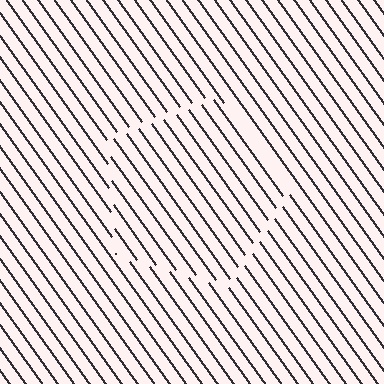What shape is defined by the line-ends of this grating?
An illusory pentagon. The interior of the shape contains the same grating, shifted by half a period — the contour is defined by the phase discontinuity where line-ends from the inner and outer gratings abut.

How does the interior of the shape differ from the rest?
The interior of the shape contains the same grating, shifted by half a period — the contour is defined by the phase discontinuity where line-ends from the inner and outer gratings abut.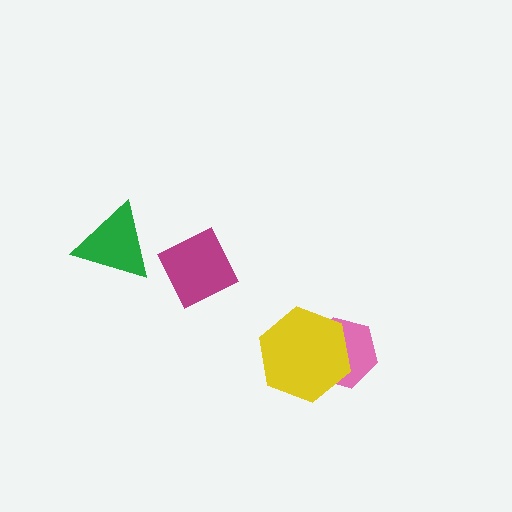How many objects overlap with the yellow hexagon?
1 object overlaps with the yellow hexagon.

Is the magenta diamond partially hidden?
No, no other shape covers it.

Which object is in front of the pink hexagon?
The yellow hexagon is in front of the pink hexagon.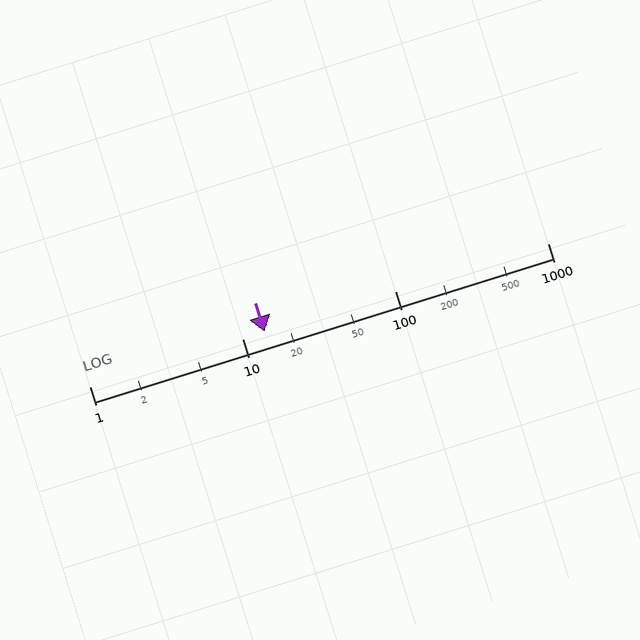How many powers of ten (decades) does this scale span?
The scale spans 3 decades, from 1 to 1000.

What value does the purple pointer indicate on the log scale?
The pointer indicates approximately 14.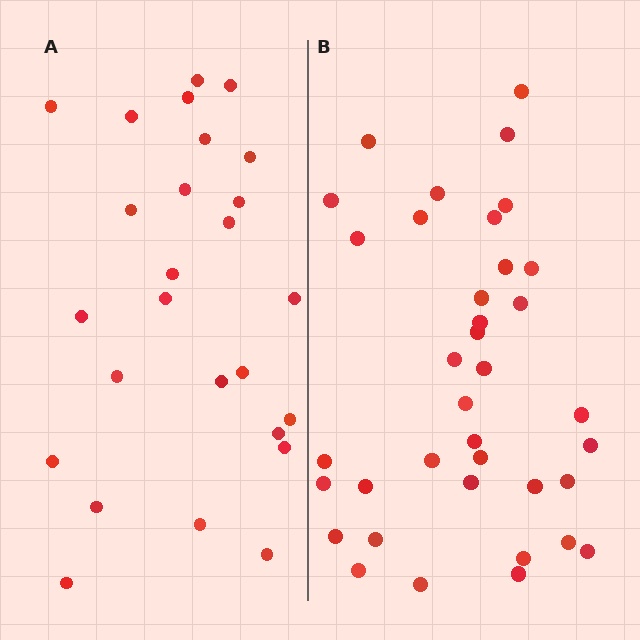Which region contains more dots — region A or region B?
Region B (the right region) has more dots.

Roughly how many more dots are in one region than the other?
Region B has roughly 12 or so more dots than region A.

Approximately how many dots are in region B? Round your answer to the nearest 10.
About 40 dots. (The exact count is 37, which rounds to 40.)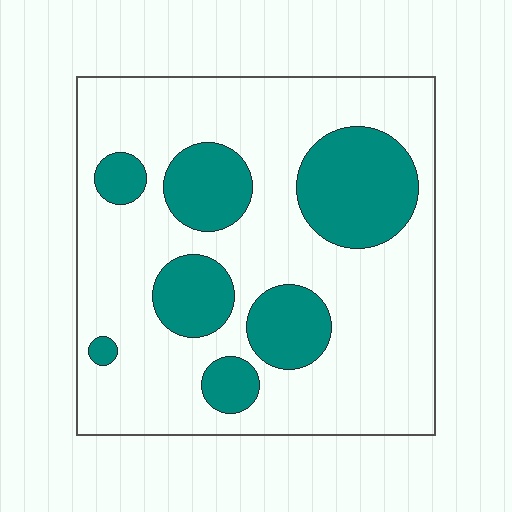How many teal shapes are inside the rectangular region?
7.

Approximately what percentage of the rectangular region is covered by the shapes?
Approximately 25%.